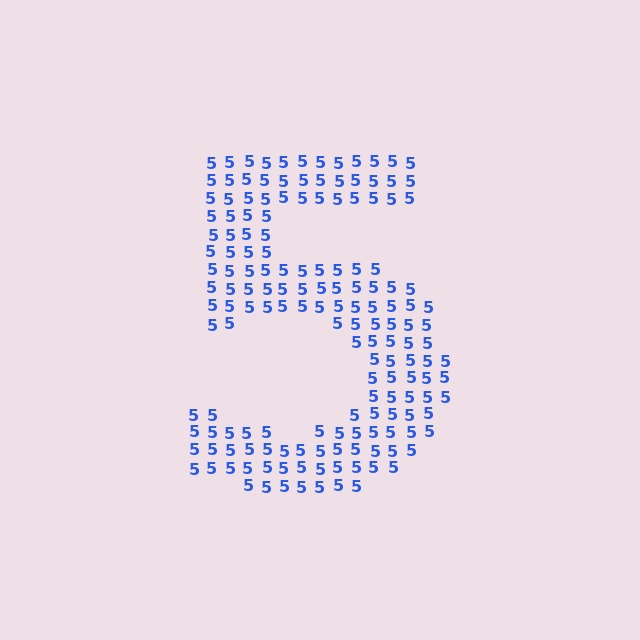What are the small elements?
The small elements are digit 5's.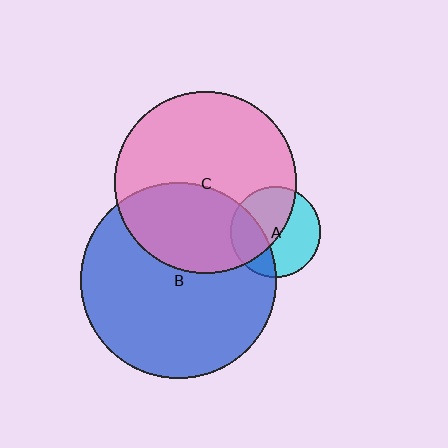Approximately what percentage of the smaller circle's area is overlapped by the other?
Approximately 55%.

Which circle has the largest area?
Circle B (blue).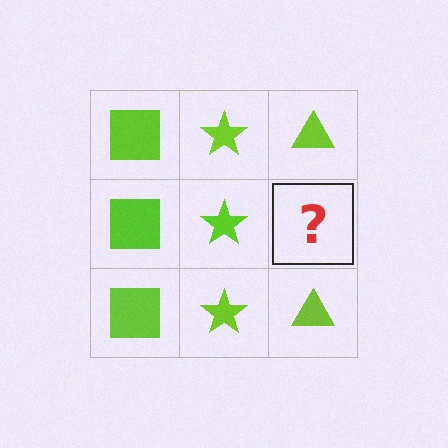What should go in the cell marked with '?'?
The missing cell should contain a lime triangle.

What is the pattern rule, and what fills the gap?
The rule is that each column has a consistent shape. The gap should be filled with a lime triangle.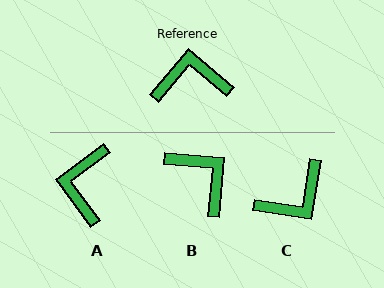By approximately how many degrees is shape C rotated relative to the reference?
Approximately 148 degrees clockwise.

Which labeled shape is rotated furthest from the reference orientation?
C, about 148 degrees away.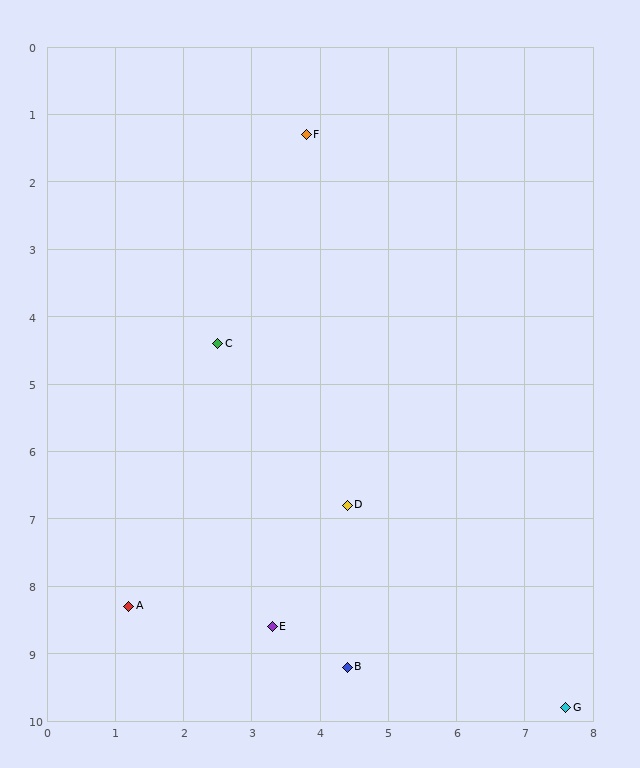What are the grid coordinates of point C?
Point C is at approximately (2.5, 4.4).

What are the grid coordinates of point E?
Point E is at approximately (3.3, 8.6).